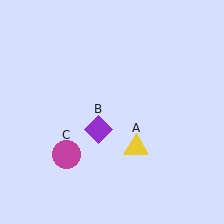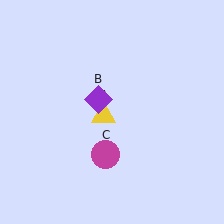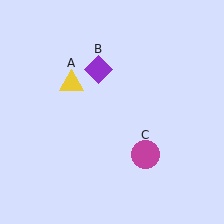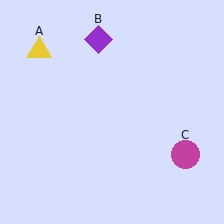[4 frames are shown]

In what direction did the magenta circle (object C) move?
The magenta circle (object C) moved right.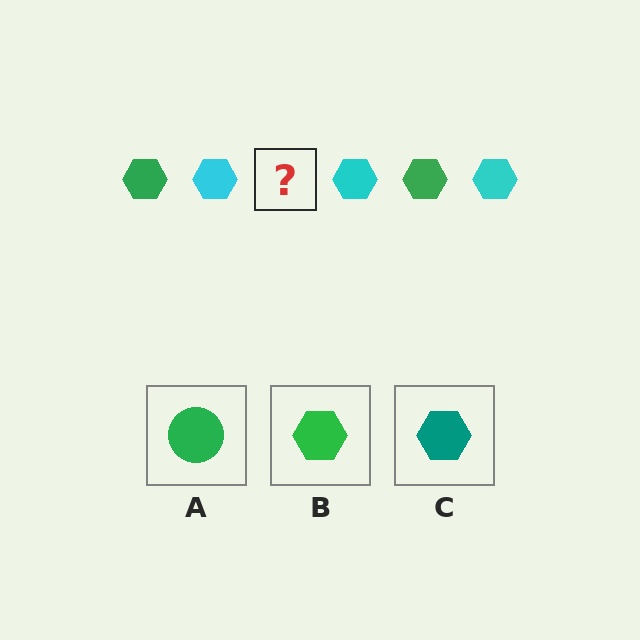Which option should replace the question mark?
Option B.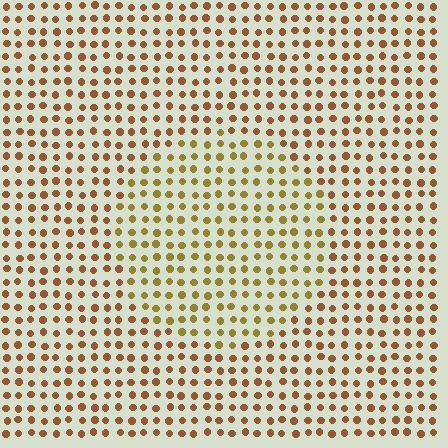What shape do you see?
I see a circle.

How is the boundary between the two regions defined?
The boundary is defined purely by a slight shift in hue (about 28 degrees). Spacing, size, and orientation are identical on both sides.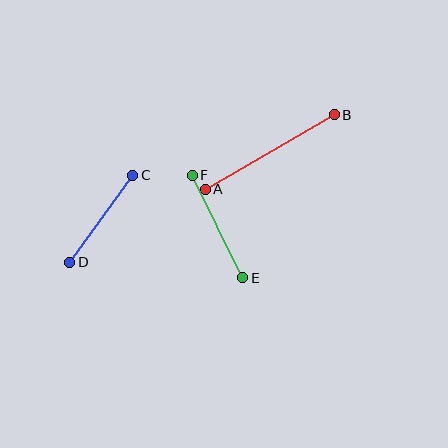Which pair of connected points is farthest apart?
Points A and B are farthest apart.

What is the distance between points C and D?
The distance is approximately 108 pixels.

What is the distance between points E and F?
The distance is approximately 114 pixels.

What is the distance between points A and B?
The distance is approximately 149 pixels.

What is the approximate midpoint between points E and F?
The midpoint is at approximately (218, 226) pixels.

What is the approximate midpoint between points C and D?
The midpoint is at approximately (101, 219) pixels.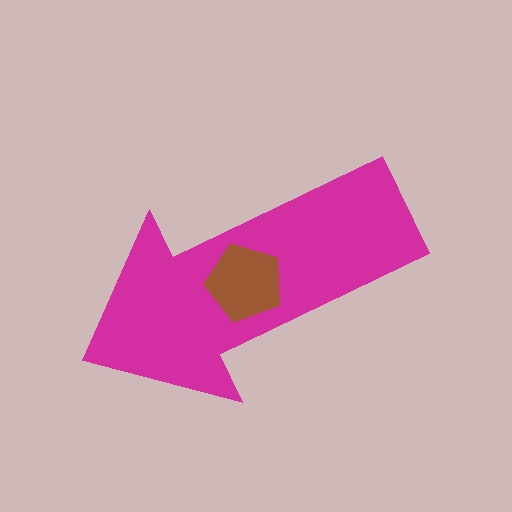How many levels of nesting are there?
2.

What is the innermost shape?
The brown pentagon.